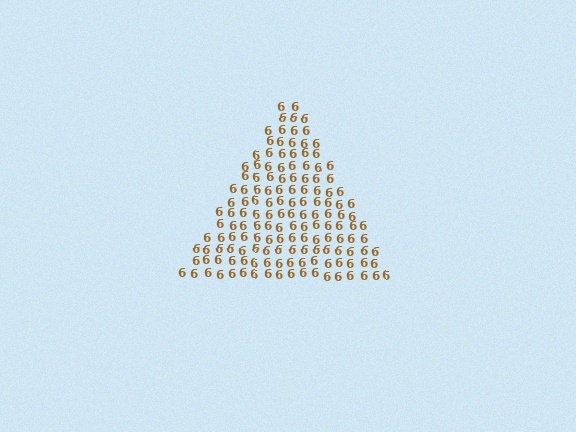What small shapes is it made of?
It is made of small digit 6's.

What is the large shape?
The large shape is a triangle.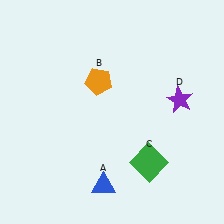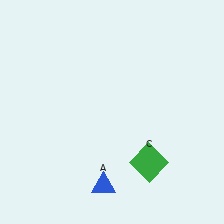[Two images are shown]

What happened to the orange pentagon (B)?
The orange pentagon (B) was removed in Image 2. It was in the top-left area of Image 1.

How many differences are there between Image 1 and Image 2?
There are 2 differences between the two images.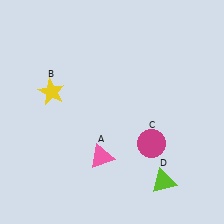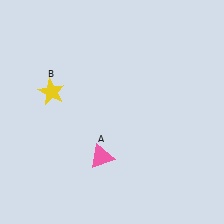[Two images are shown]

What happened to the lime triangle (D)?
The lime triangle (D) was removed in Image 2. It was in the bottom-right area of Image 1.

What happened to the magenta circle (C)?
The magenta circle (C) was removed in Image 2. It was in the bottom-right area of Image 1.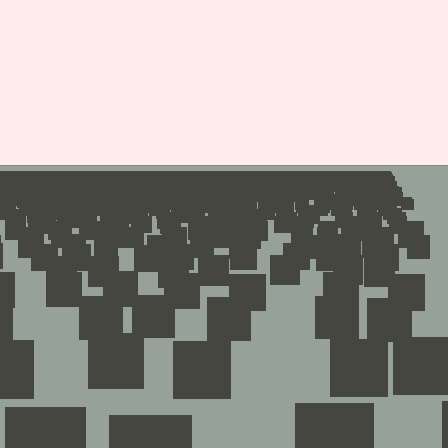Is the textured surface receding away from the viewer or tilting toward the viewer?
The surface is receding away from the viewer. Texture elements get smaller and denser toward the top.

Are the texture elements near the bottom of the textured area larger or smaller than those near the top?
Larger. Near the bottom, elements are closer to the viewer and appear at a bigger on-screen size.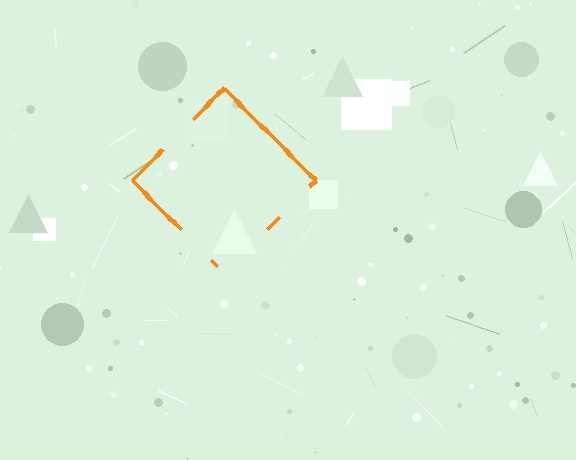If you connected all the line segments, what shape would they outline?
They would outline a diamond.